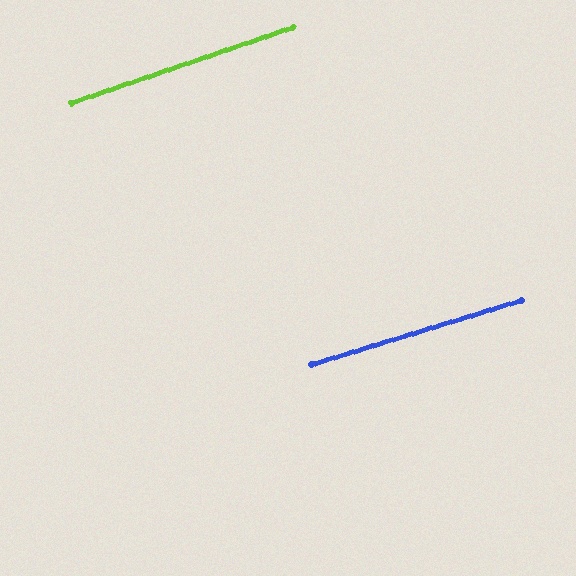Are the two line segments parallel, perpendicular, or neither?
Parallel — their directions differ by only 1.5°.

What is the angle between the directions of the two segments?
Approximately 2 degrees.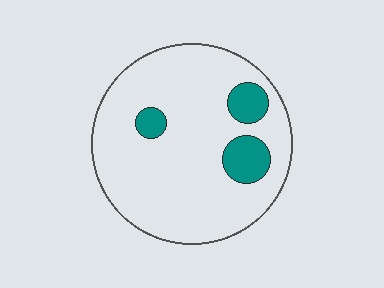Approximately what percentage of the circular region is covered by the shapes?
Approximately 15%.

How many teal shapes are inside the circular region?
3.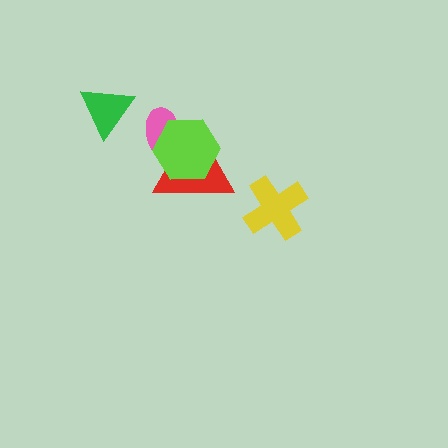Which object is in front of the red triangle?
The lime hexagon is in front of the red triangle.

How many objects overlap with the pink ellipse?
2 objects overlap with the pink ellipse.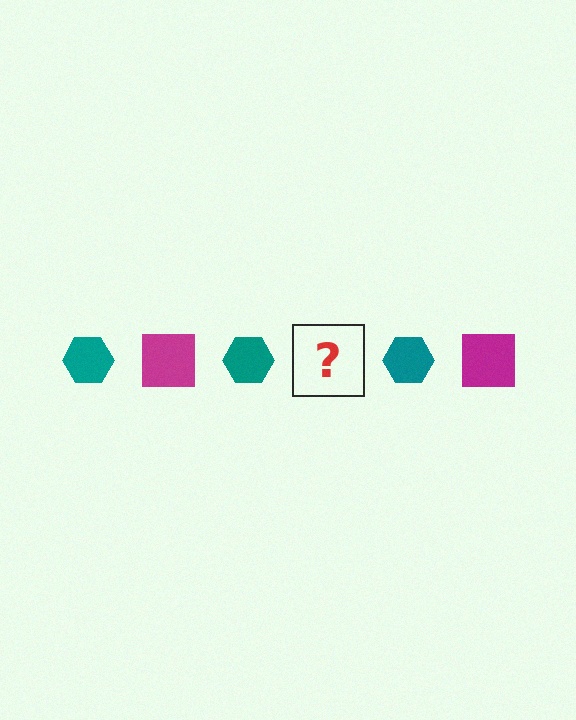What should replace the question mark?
The question mark should be replaced with a magenta square.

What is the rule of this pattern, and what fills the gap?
The rule is that the pattern alternates between teal hexagon and magenta square. The gap should be filled with a magenta square.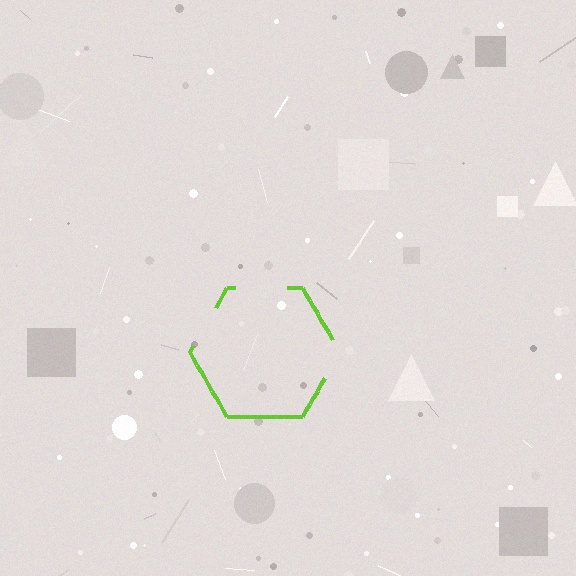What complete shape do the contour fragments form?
The contour fragments form a hexagon.